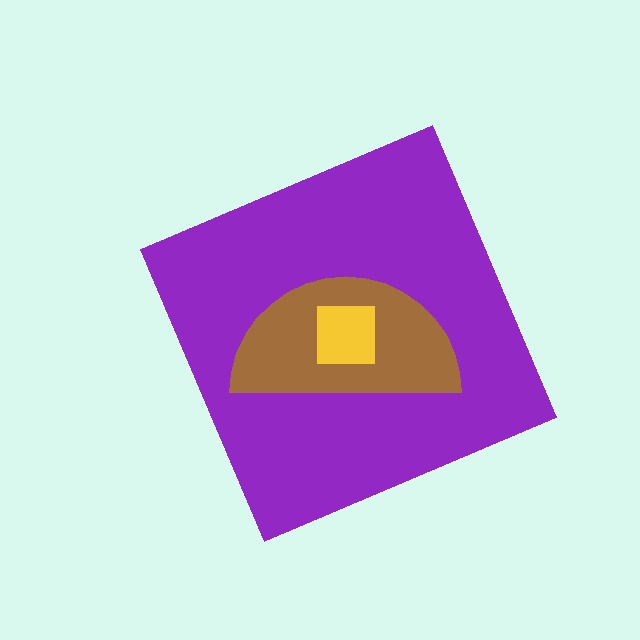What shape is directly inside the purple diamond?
The brown semicircle.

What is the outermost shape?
The purple diamond.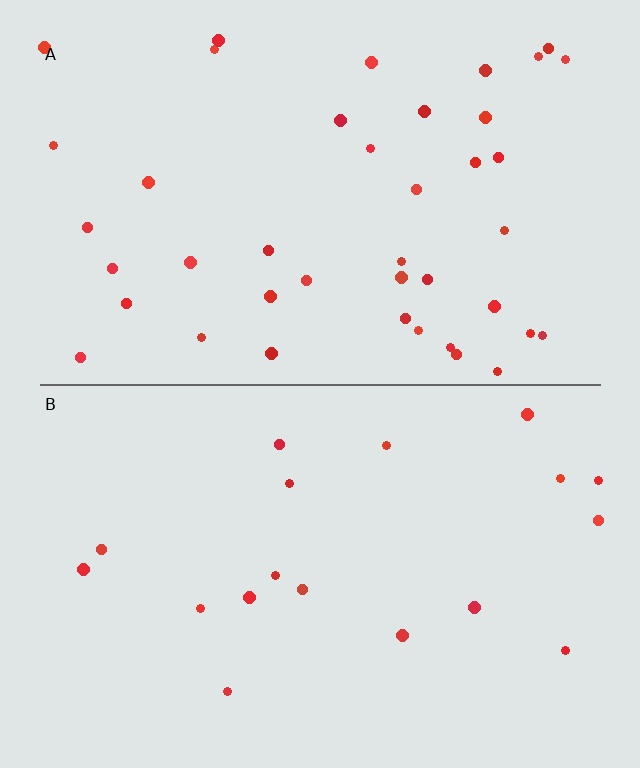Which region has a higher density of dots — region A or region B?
A (the top).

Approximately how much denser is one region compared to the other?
Approximately 2.3× — region A over region B.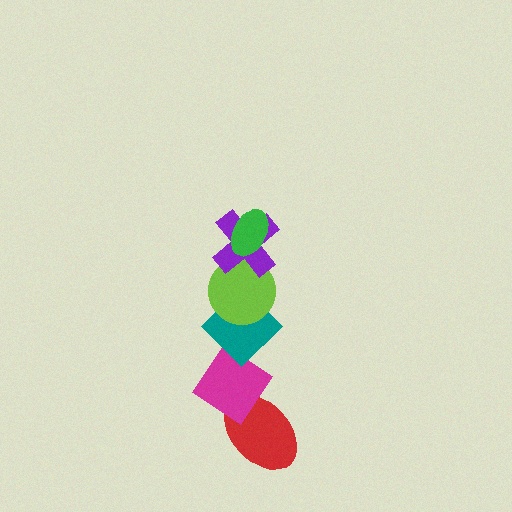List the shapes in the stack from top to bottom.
From top to bottom: the green ellipse, the purple cross, the lime circle, the teal diamond, the magenta diamond, the red ellipse.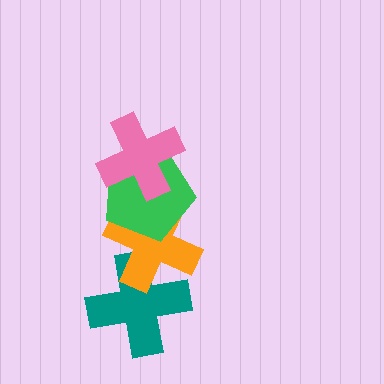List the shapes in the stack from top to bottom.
From top to bottom: the pink cross, the green pentagon, the orange cross, the teal cross.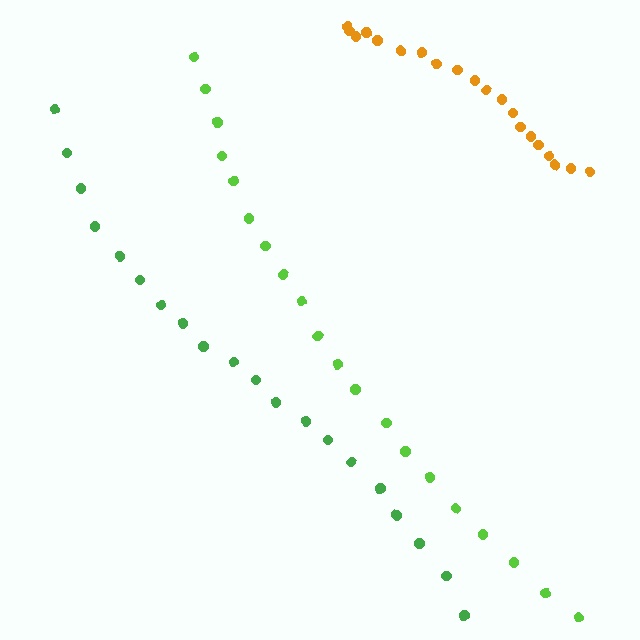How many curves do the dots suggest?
There are 3 distinct paths.